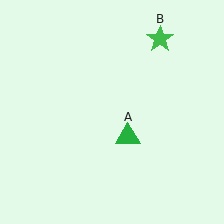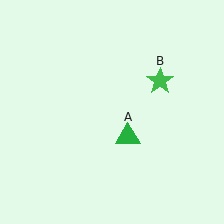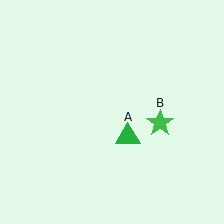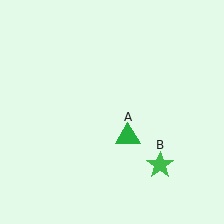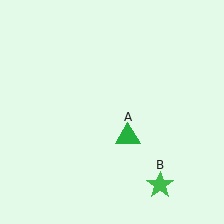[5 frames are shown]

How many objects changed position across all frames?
1 object changed position: green star (object B).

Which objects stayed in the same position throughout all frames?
Green triangle (object A) remained stationary.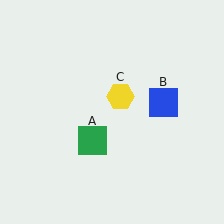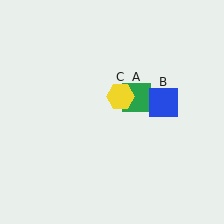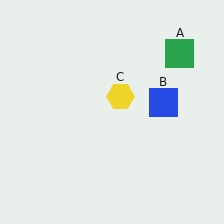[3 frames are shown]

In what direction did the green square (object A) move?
The green square (object A) moved up and to the right.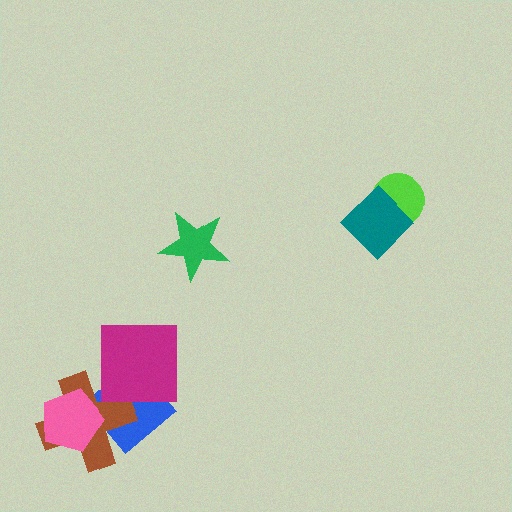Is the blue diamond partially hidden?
Yes, it is partially covered by another shape.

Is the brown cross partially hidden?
Yes, it is partially covered by another shape.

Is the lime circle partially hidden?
Yes, it is partially covered by another shape.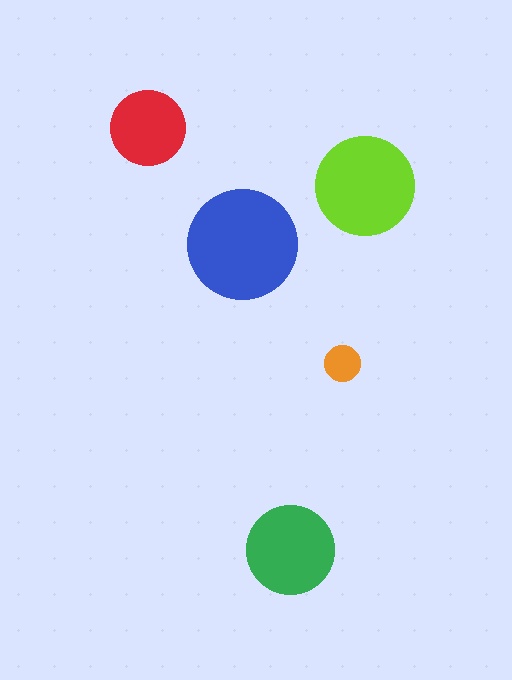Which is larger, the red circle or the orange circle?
The red one.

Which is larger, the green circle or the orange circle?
The green one.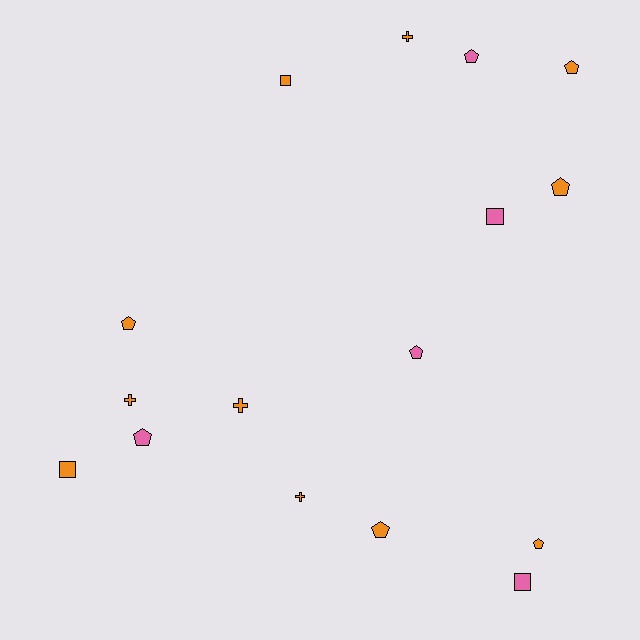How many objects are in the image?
There are 16 objects.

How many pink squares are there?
There are 2 pink squares.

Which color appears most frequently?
Orange, with 11 objects.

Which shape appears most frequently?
Pentagon, with 8 objects.